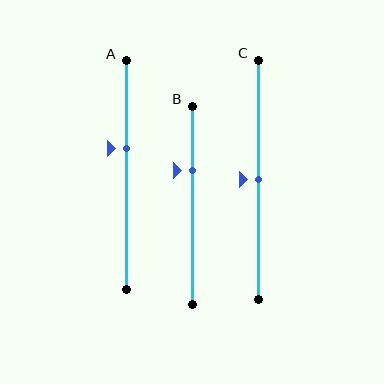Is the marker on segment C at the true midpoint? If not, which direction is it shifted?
Yes, the marker on segment C is at the true midpoint.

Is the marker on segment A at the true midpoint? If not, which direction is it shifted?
No, the marker on segment A is shifted upward by about 12% of the segment length.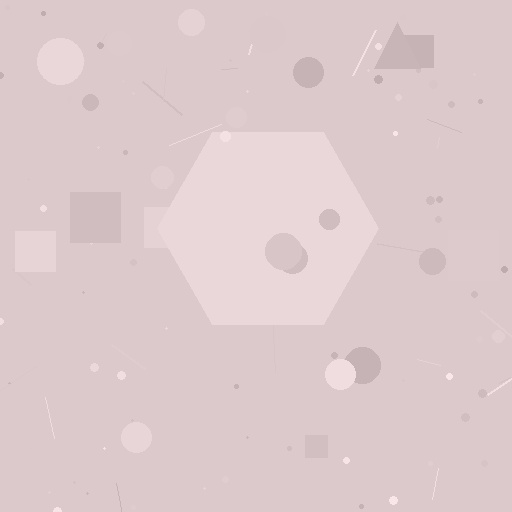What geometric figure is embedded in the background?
A hexagon is embedded in the background.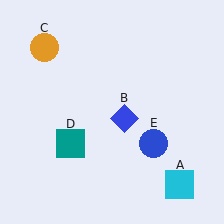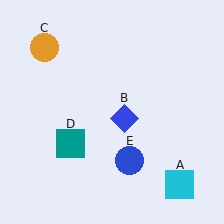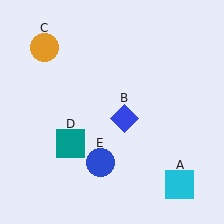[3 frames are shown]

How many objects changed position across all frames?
1 object changed position: blue circle (object E).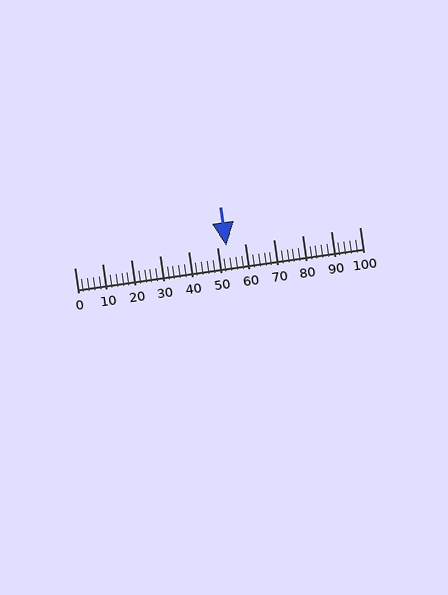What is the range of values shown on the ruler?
The ruler shows values from 0 to 100.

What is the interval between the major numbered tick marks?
The major tick marks are spaced 10 units apart.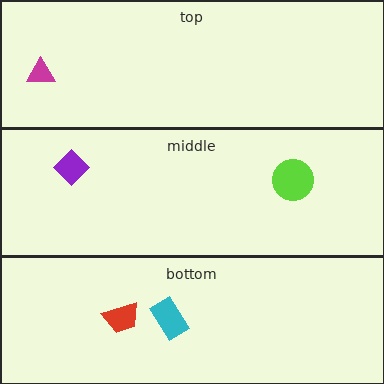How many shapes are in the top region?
1.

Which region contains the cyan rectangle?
The bottom region.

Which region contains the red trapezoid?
The bottom region.